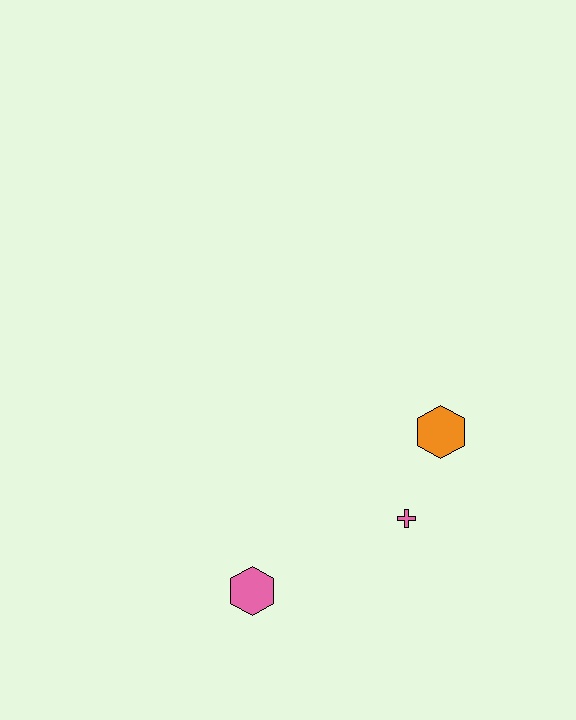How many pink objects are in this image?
There are 2 pink objects.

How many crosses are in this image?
There is 1 cross.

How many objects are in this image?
There are 3 objects.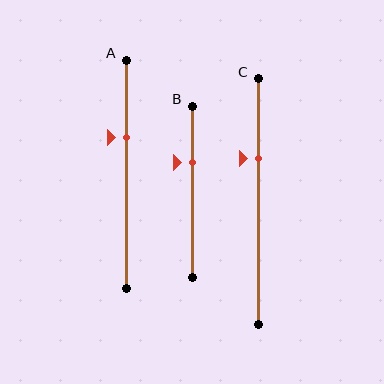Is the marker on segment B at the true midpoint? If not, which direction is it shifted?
No, the marker on segment B is shifted upward by about 17% of the segment length.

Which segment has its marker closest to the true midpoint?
Segment A has its marker closest to the true midpoint.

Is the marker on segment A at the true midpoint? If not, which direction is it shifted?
No, the marker on segment A is shifted upward by about 16% of the segment length.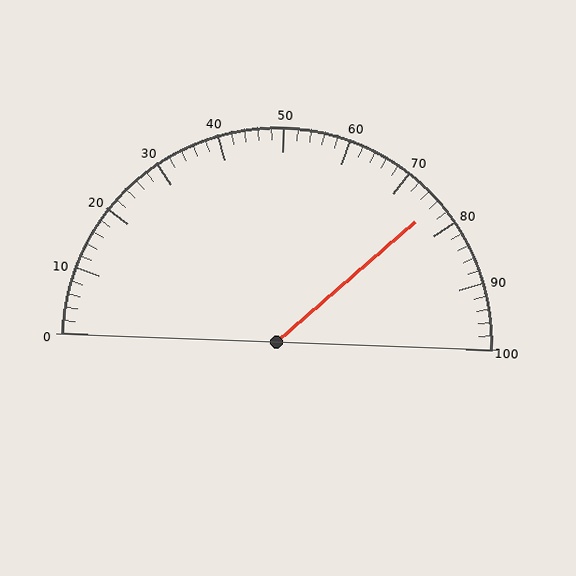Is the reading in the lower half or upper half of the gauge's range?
The reading is in the upper half of the range (0 to 100).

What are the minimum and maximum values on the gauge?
The gauge ranges from 0 to 100.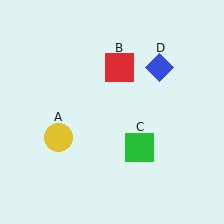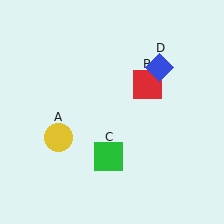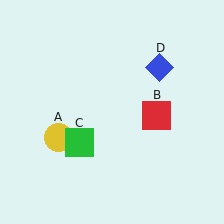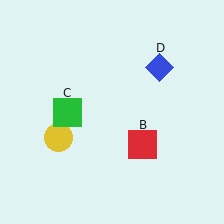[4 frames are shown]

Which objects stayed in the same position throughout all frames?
Yellow circle (object A) and blue diamond (object D) remained stationary.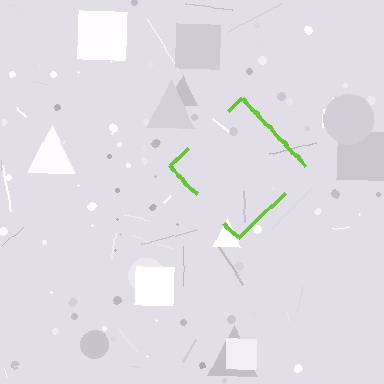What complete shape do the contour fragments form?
The contour fragments form a diamond.